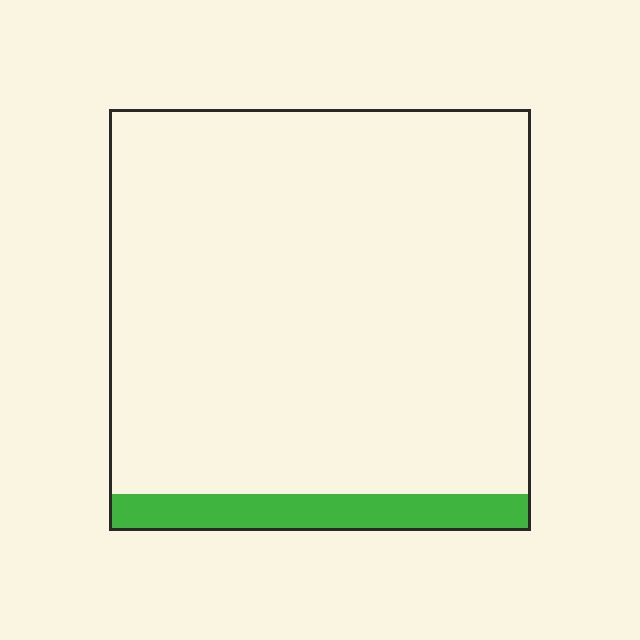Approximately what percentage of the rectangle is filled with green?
Approximately 10%.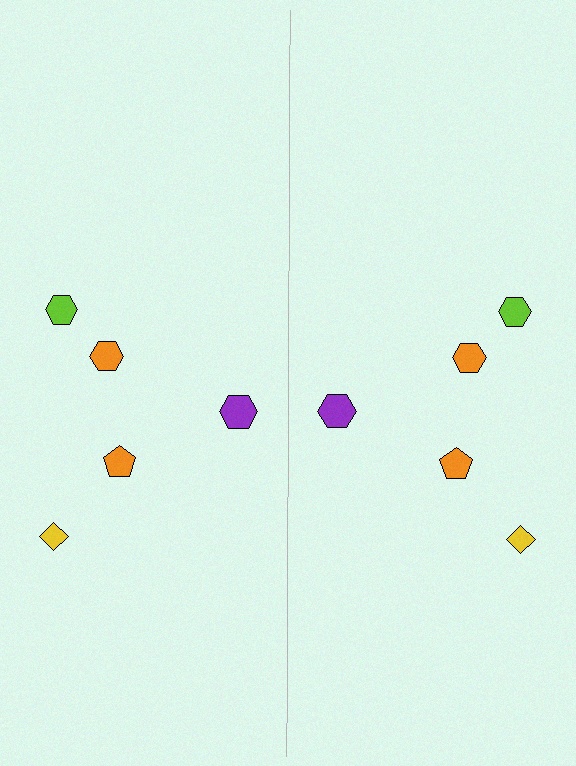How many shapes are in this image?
There are 10 shapes in this image.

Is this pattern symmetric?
Yes, this pattern has bilateral (reflection) symmetry.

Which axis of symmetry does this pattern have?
The pattern has a vertical axis of symmetry running through the center of the image.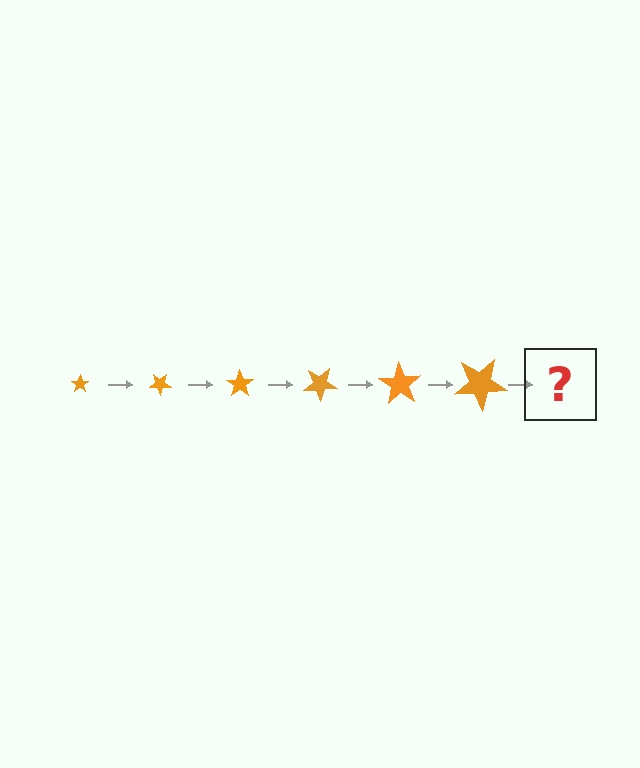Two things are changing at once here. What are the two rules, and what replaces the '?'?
The two rules are that the star grows larger each step and it rotates 35 degrees each step. The '?' should be a star, larger than the previous one and rotated 210 degrees from the start.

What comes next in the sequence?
The next element should be a star, larger than the previous one and rotated 210 degrees from the start.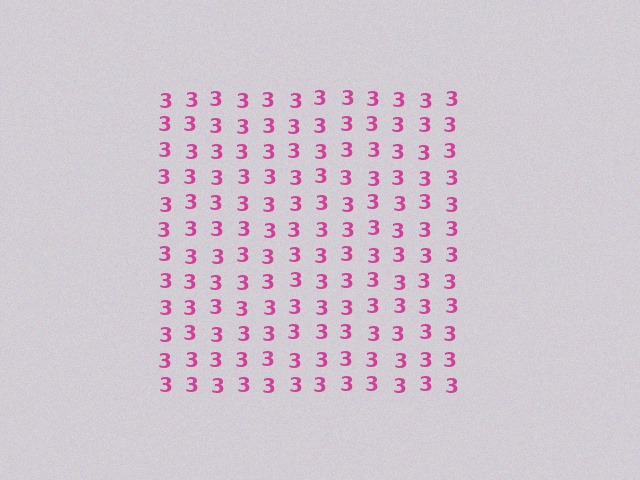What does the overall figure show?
The overall figure shows a square.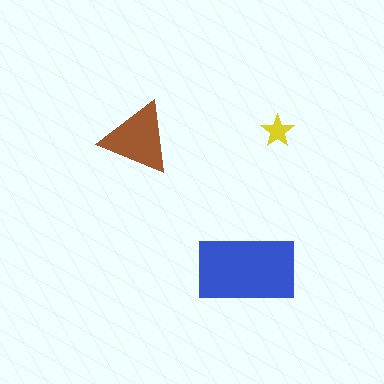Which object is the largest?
The blue rectangle.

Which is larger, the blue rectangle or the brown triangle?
The blue rectangle.